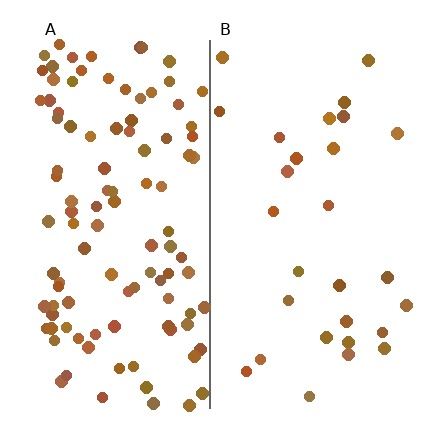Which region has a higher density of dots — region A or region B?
A (the left).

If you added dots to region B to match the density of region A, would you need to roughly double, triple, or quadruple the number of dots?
Approximately quadruple.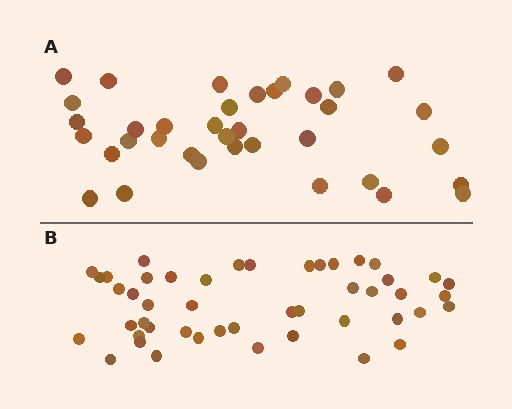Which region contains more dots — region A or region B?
Region B (the bottom region) has more dots.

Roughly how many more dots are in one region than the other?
Region B has roughly 12 or so more dots than region A.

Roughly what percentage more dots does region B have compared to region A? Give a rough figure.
About 30% more.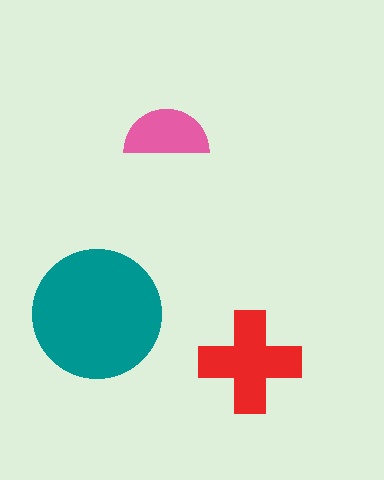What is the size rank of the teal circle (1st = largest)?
1st.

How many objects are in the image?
There are 3 objects in the image.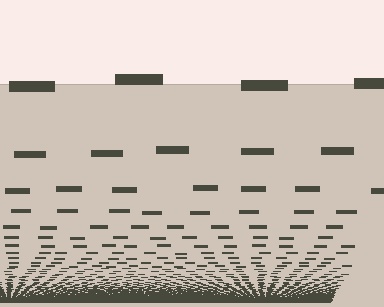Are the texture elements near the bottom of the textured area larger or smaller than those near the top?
Smaller. The gradient is inverted — elements near the bottom are smaller and denser.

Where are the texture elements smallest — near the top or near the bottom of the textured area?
Near the bottom.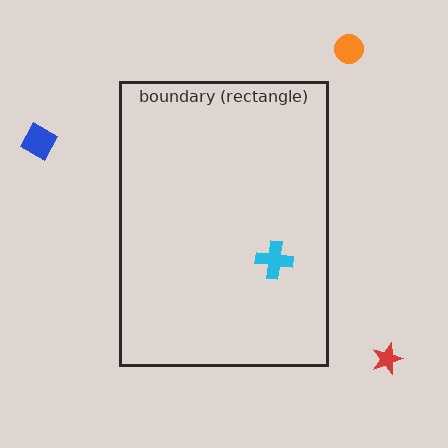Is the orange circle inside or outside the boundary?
Outside.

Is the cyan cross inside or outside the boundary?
Inside.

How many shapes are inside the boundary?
1 inside, 3 outside.